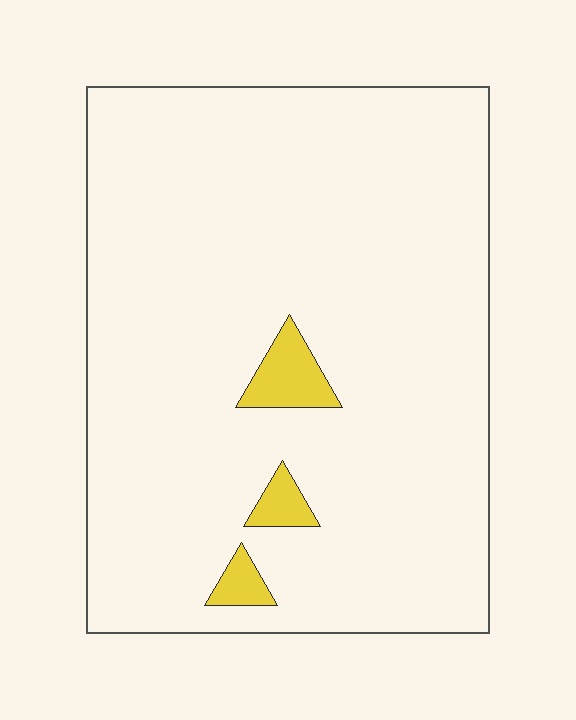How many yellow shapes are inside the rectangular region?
3.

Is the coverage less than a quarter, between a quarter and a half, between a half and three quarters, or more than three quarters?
Less than a quarter.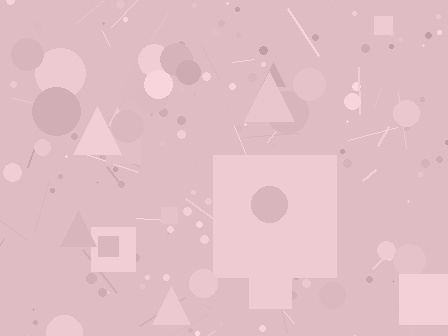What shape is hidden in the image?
A square is hidden in the image.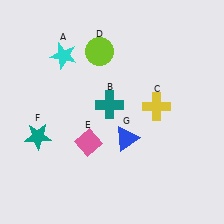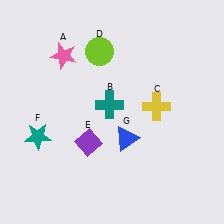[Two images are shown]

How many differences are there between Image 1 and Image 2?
There are 2 differences between the two images.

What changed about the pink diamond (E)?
In Image 1, E is pink. In Image 2, it changed to purple.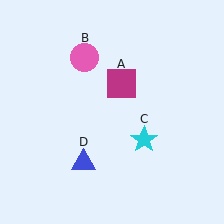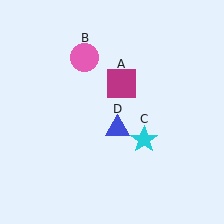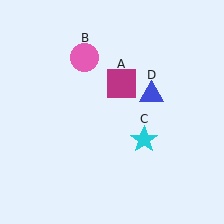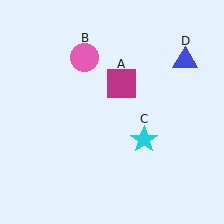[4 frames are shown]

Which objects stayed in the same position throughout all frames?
Magenta square (object A) and pink circle (object B) and cyan star (object C) remained stationary.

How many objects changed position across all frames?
1 object changed position: blue triangle (object D).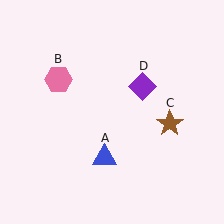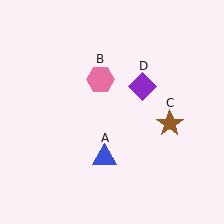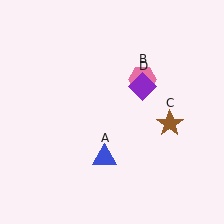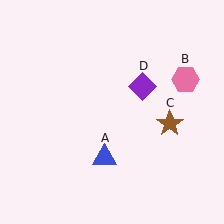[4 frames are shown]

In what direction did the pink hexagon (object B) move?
The pink hexagon (object B) moved right.